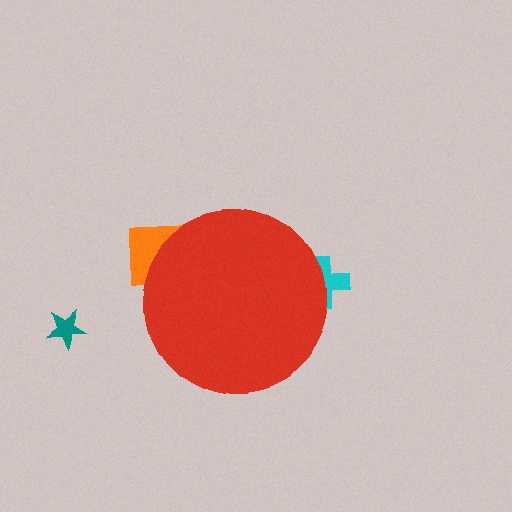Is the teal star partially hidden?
No, the teal star is fully visible.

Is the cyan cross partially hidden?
Yes, the cyan cross is partially hidden behind the red circle.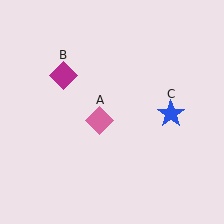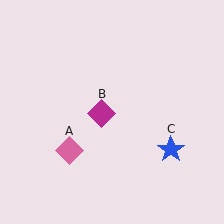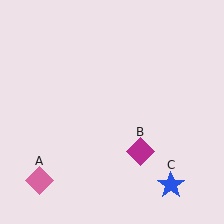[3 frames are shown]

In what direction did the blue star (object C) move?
The blue star (object C) moved down.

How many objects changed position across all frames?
3 objects changed position: pink diamond (object A), magenta diamond (object B), blue star (object C).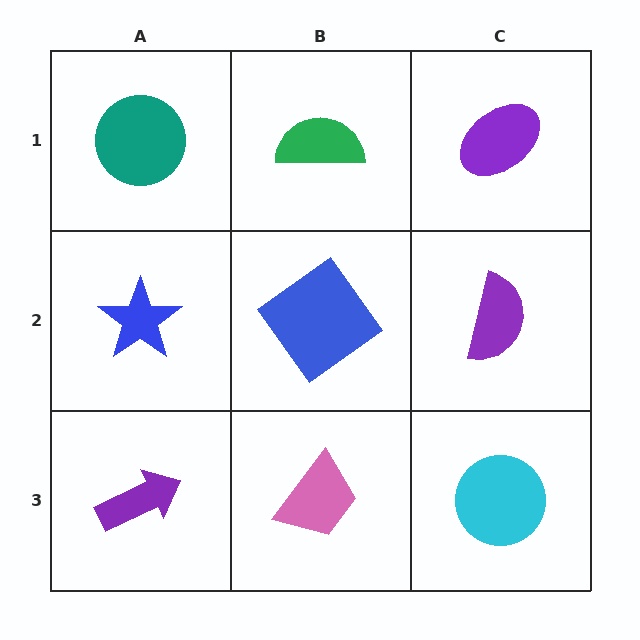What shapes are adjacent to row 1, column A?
A blue star (row 2, column A), a green semicircle (row 1, column B).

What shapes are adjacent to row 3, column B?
A blue diamond (row 2, column B), a purple arrow (row 3, column A), a cyan circle (row 3, column C).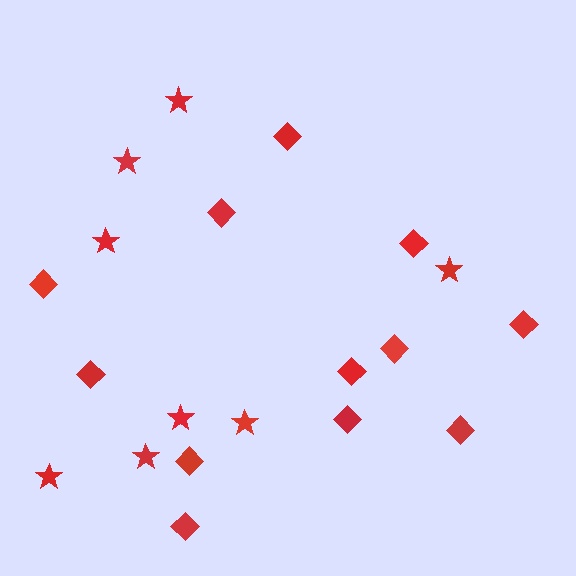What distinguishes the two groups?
There are 2 groups: one group of diamonds (12) and one group of stars (8).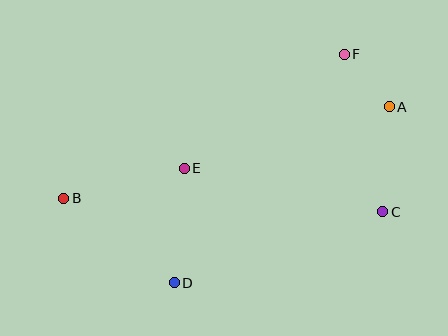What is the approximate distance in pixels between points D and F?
The distance between D and F is approximately 285 pixels.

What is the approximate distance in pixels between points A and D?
The distance between A and D is approximately 278 pixels.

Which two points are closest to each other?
Points A and F are closest to each other.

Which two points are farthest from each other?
Points A and B are farthest from each other.